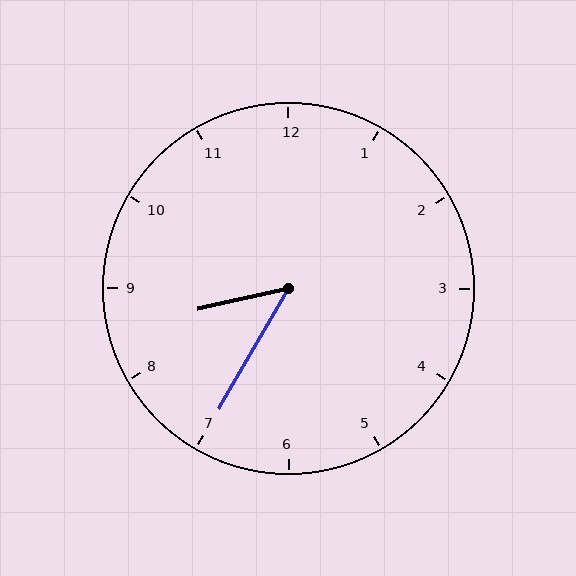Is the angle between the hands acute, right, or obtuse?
It is acute.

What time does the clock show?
8:35.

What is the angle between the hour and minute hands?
Approximately 48 degrees.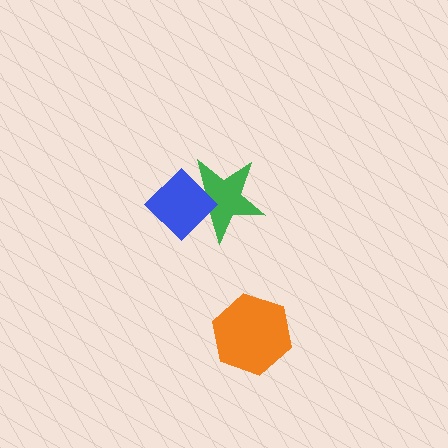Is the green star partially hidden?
Yes, it is partially covered by another shape.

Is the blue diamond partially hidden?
No, no other shape covers it.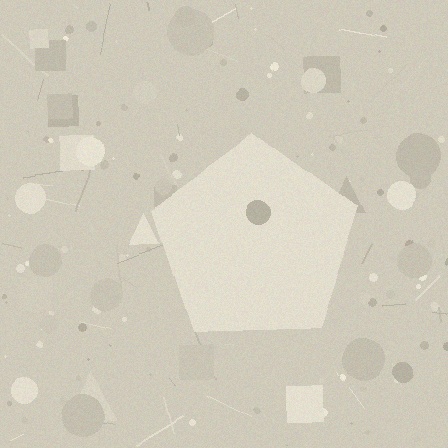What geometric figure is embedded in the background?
A pentagon is embedded in the background.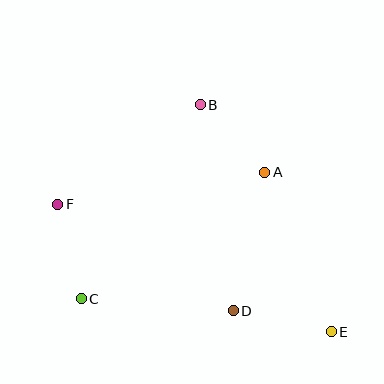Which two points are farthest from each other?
Points E and F are farthest from each other.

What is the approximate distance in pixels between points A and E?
The distance between A and E is approximately 173 pixels.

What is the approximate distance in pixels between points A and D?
The distance between A and D is approximately 142 pixels.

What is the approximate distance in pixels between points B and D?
The distance between B and D is approximately 208 pixels.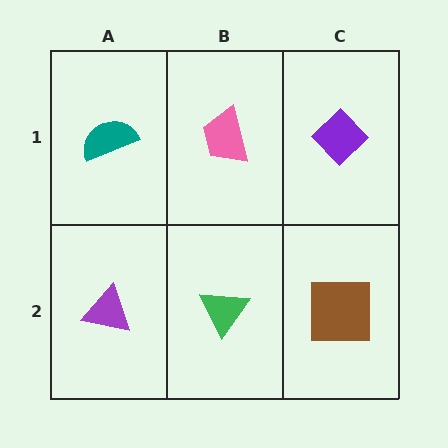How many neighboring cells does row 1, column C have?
2.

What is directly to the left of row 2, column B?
A purple triangle.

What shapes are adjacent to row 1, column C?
A brown square (row 2, column C), a pink trapezoid (row 1, column B).